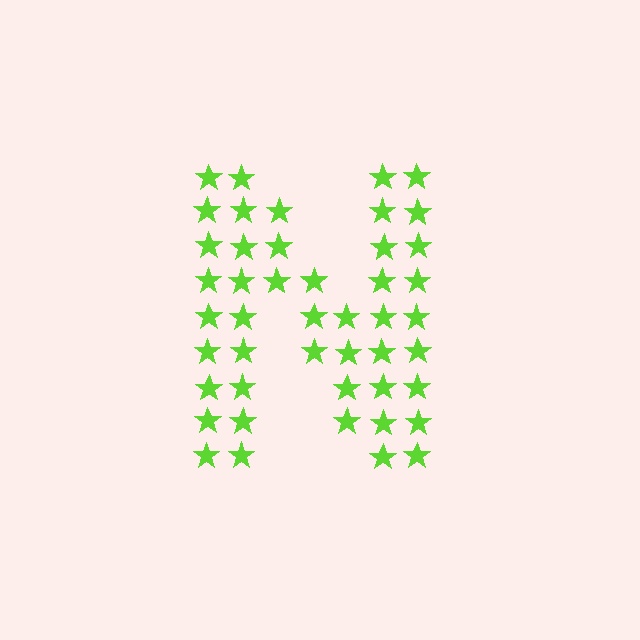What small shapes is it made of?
It is made of small stars.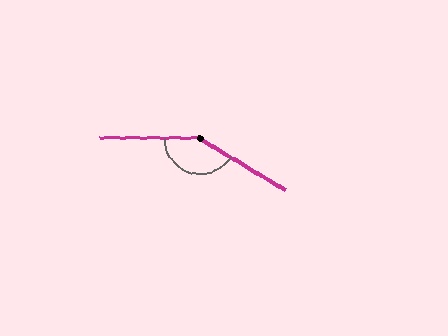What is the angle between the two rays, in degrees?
Approximately 150 degrees.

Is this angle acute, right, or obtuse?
It is obtuse.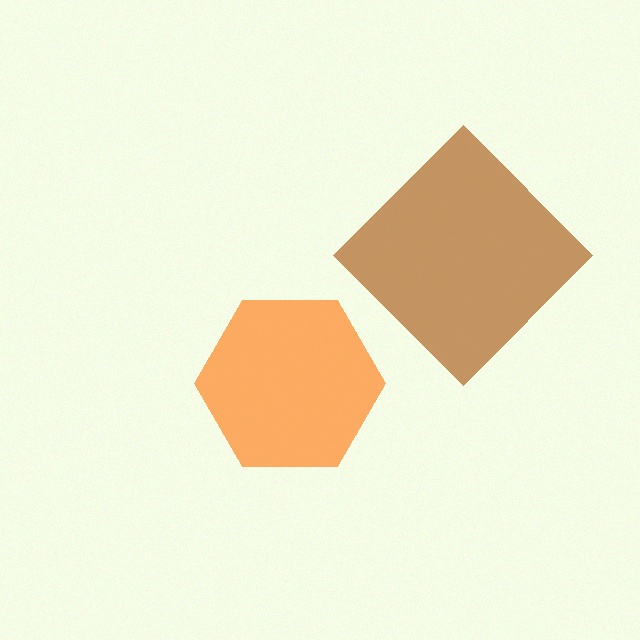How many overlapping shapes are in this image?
There are 2 overlapping shapes in the image.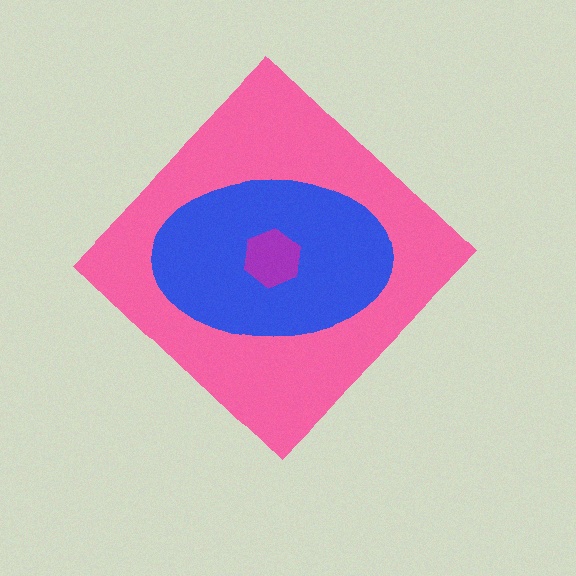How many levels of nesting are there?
3.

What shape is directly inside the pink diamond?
The blue ellipse.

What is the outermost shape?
The pink diamond.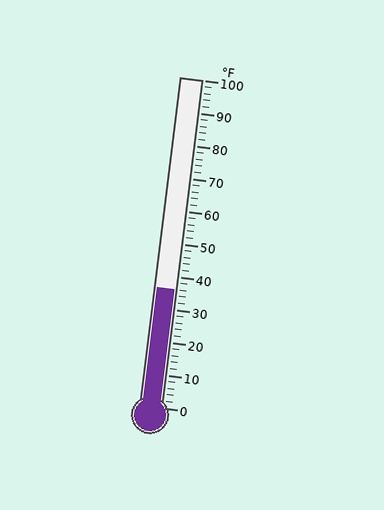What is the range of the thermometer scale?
The thermometer scale ranges from 0°F to 100°F.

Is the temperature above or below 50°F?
The temperature is below 50°F.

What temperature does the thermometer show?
The thermometer shows approximately 36°F.